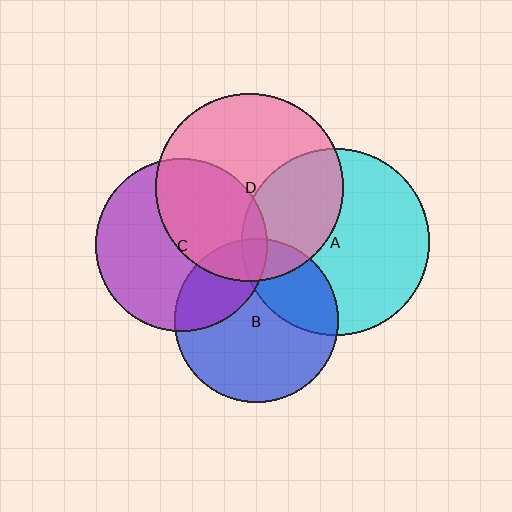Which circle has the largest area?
Circle A (cyan).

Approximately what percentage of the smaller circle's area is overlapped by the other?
Approximately 5%.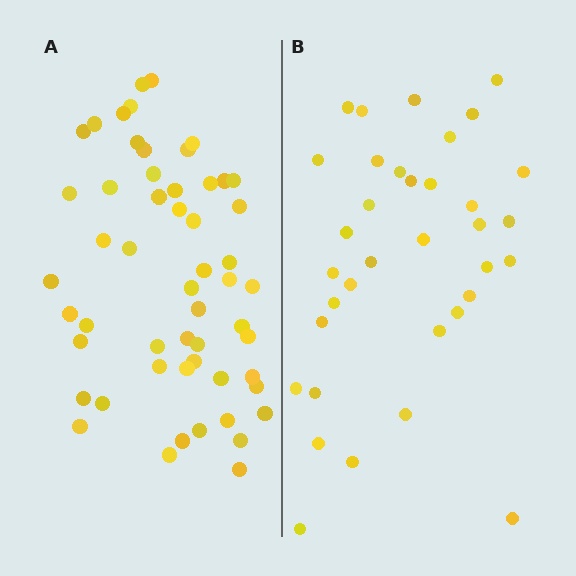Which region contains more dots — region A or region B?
Region A (the left region) has more dots.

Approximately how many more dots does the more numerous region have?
Region A has approximately 20 more dots than region B.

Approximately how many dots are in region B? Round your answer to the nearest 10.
About 40 dots. (The exact count is 35, which rounds to 40.)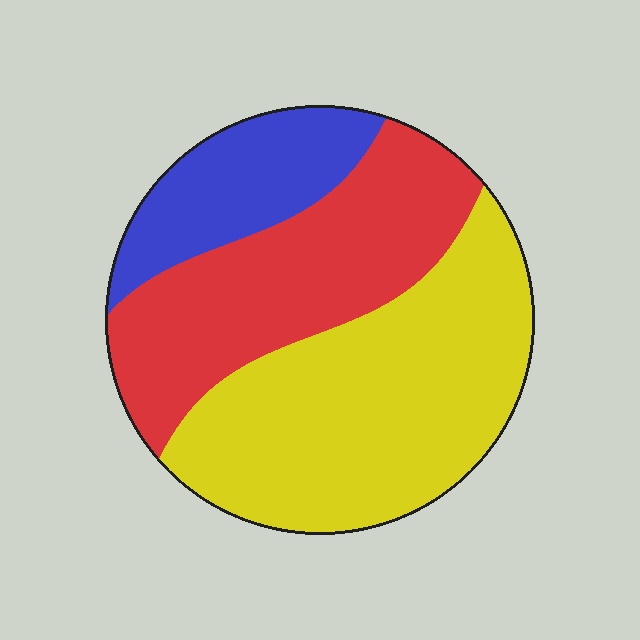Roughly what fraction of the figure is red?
Red covers roughly 35% of the figure.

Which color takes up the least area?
Blue, at roughly 20%.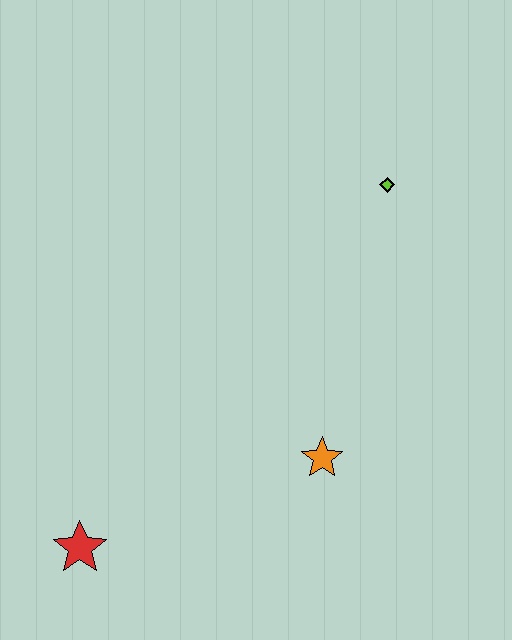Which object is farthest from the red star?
The lime diamond is farthest from the red star.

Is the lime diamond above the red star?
Yes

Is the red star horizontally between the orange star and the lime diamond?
No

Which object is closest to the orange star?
The red star is closest to the orange star.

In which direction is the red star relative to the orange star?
The red star is to the left of the orange star.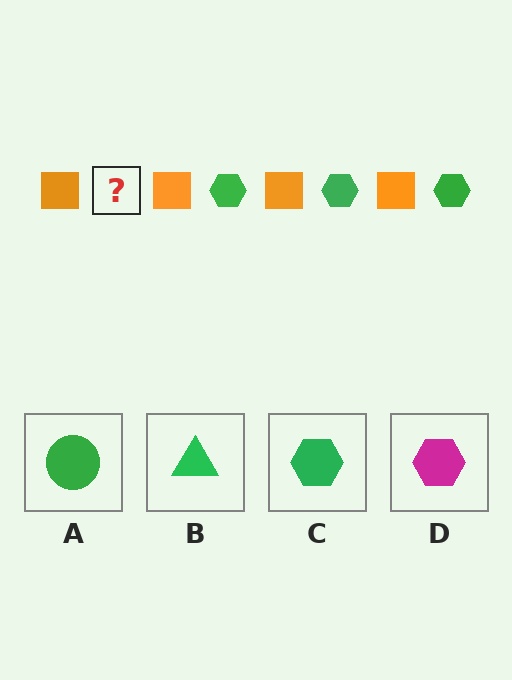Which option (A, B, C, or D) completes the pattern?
C.